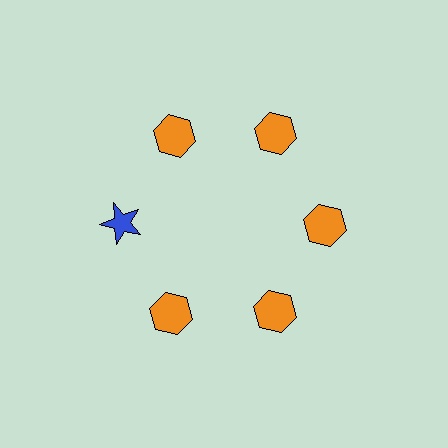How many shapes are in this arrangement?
There are 6 shapes arranged in a ring pattern.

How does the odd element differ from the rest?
It differs in both color (blue instead of orange) and shape (star instead of hexagon).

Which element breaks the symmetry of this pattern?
The blue star at roughly the 9 o'clock position breaks the symmetry. All other shapes are orange hexagons.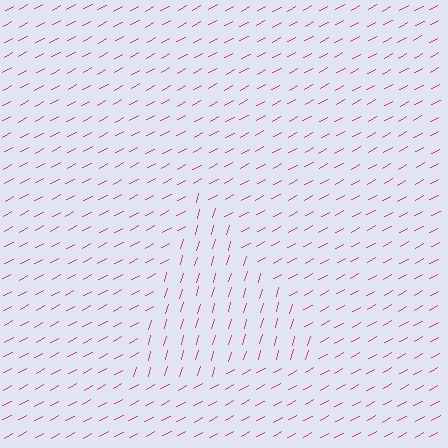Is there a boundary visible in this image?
Yes, there is a texture boundary formed by a change in line orientation.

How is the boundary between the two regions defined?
The boundary is defined purely by a change in line orientation (approximately 45 degrees difference). All lines are the same color and thickness.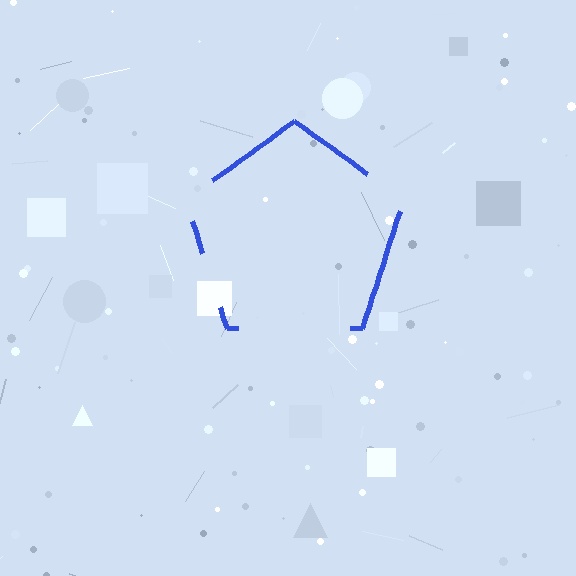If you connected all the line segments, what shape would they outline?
They would outline a pentagon.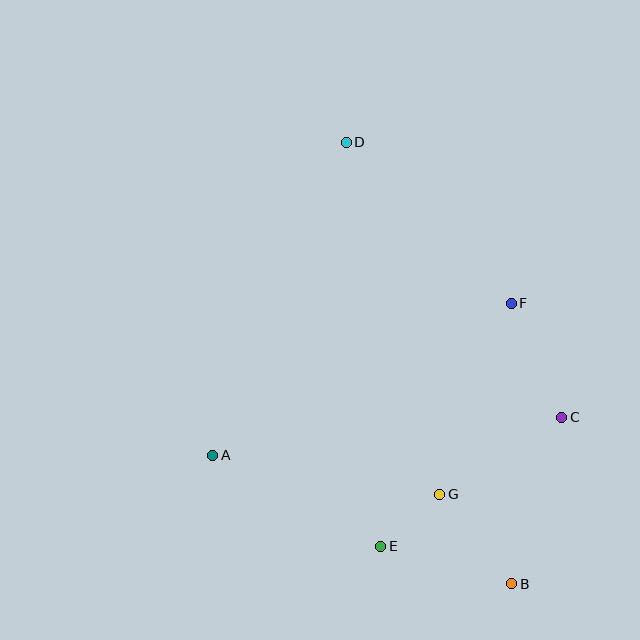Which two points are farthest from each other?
Points B and D are farthest from each other.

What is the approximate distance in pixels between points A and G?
The distance between A and G is approximately 230 pixels.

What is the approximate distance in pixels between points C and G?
The distance between C and G is approximately 144 pixels.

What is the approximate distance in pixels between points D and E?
The distance between D and E is approximately 406 pixels.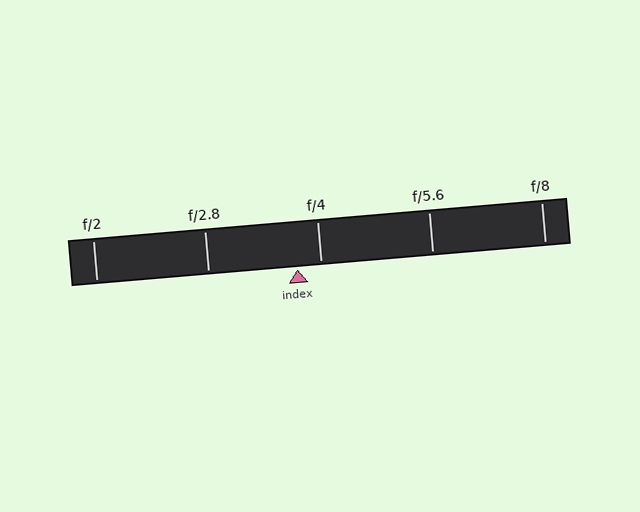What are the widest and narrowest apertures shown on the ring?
The widest aperture shown is f/2 and the narrowest is f/8.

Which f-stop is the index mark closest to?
The index mark is closest to f/4.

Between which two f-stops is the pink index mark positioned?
The index mark is between f/2.8 and f/4.